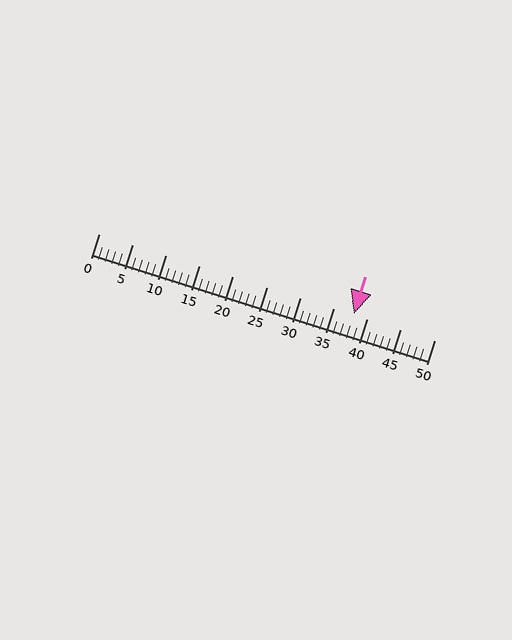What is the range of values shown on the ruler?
The ruler shows values from 0 to 50.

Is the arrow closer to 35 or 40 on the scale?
The arrow is closer to 40.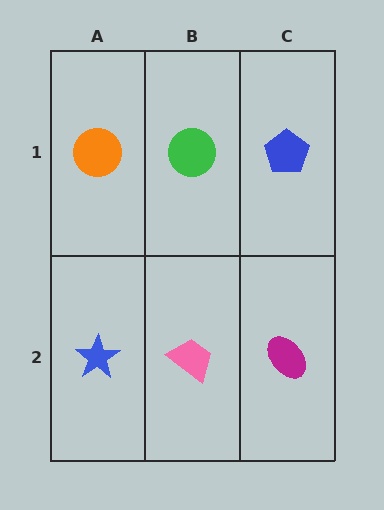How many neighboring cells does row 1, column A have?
2.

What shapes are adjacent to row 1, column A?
A blue star (row 2, column A), a green circle (row 1, column B).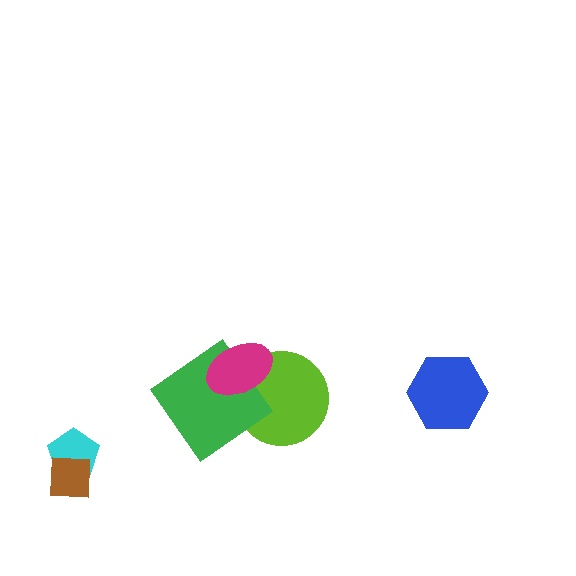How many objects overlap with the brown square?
1 object overlaps with the brown square.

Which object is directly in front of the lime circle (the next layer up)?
The green diamond is directly in front of the lime circle.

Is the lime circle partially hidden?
Yes, it is partially covered by another shape.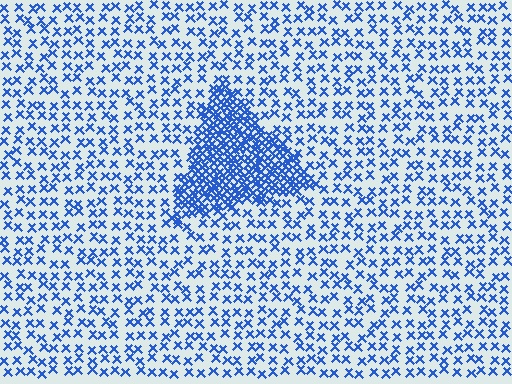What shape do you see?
I see a triangle.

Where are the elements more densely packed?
The elements are more densely packed inside the triangle boundary.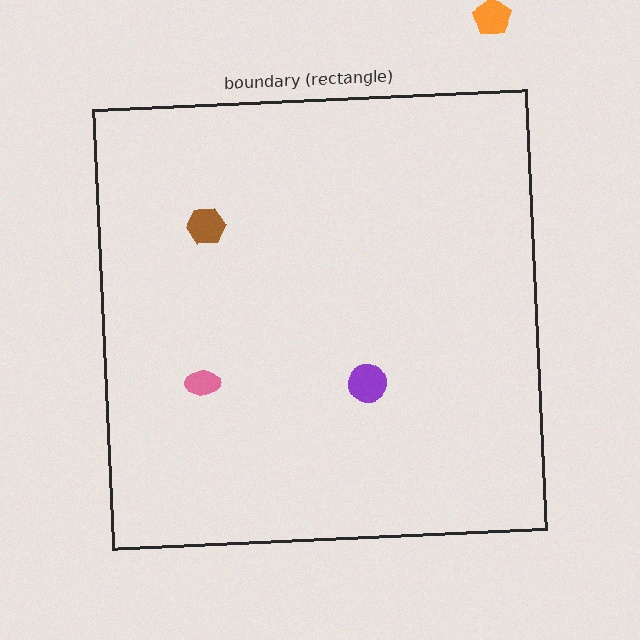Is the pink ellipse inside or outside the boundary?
Inside.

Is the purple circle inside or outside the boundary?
Inside.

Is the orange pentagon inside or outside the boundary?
Outside.